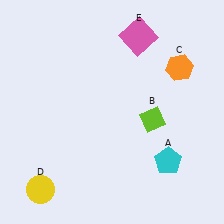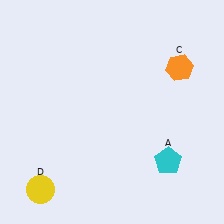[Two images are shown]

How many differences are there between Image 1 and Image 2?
There are 2 differences between the two images.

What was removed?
The pink square (E), the lime diamond (B) were removed in Image 2.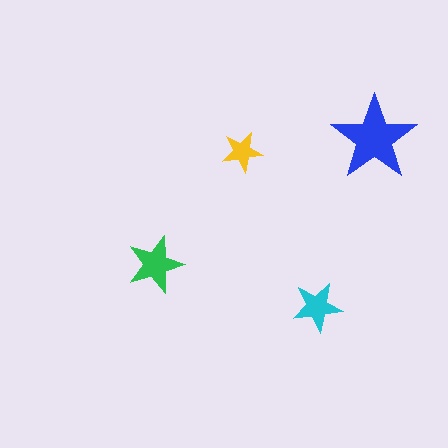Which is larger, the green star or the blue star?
The blue one.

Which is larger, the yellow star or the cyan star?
The cyan one.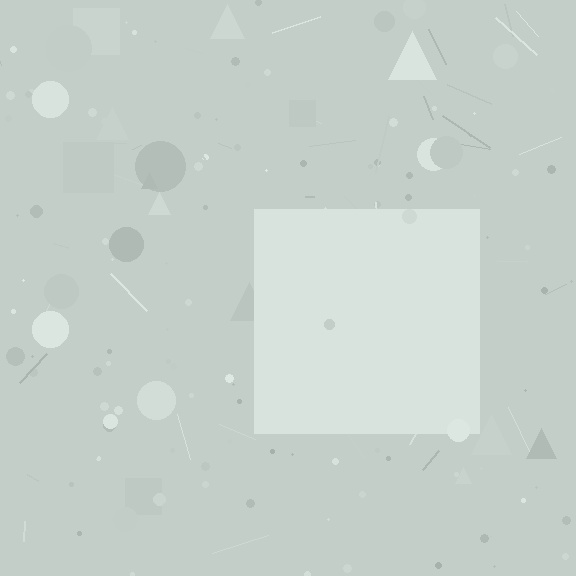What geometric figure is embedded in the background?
A square is embedded in the background.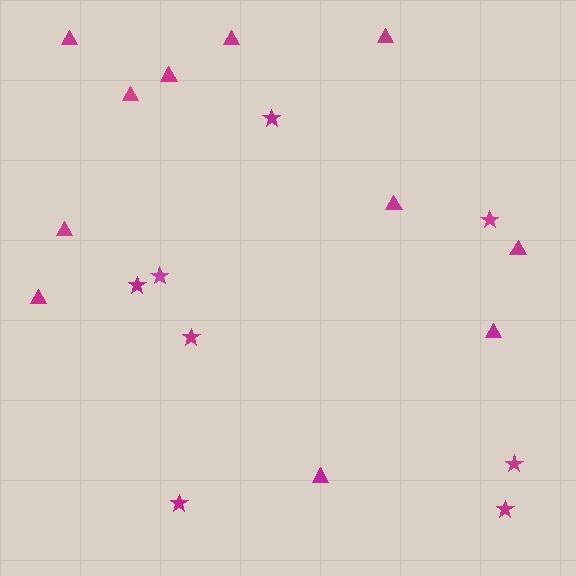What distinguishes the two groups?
There are 2 groups: one group of stars (8) and one group of triangles (11).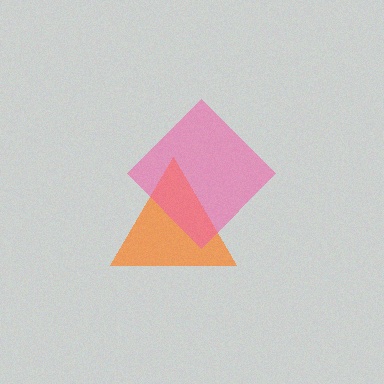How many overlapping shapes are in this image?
There are 2 overlapping shapes in the image.